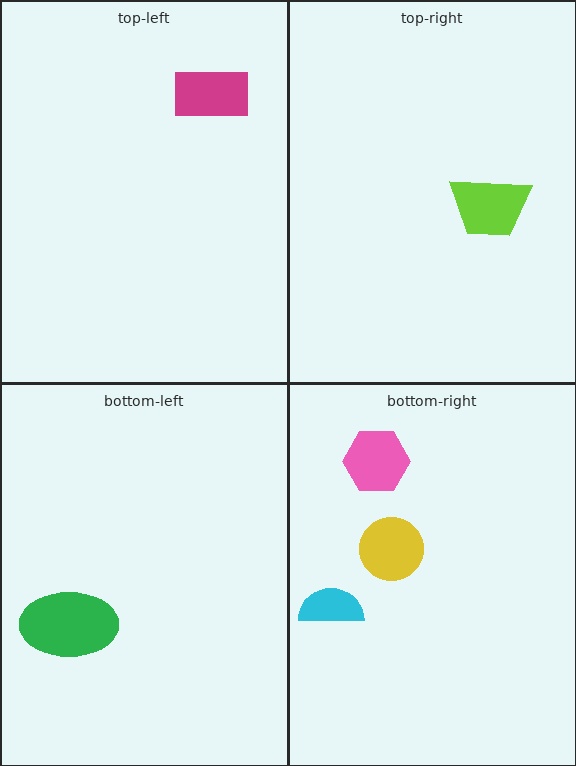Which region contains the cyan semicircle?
The bottom-right region.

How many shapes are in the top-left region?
1.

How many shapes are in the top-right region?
1.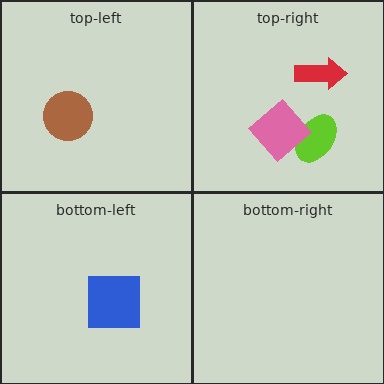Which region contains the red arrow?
The top-right region.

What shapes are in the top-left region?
The brown circle.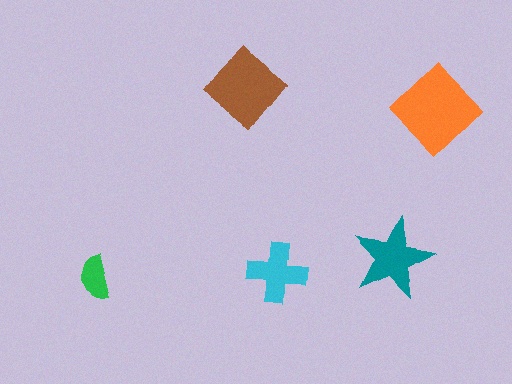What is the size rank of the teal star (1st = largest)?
3rd.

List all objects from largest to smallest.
The orange diamond, the brown diamond, the teal star, the cyan cross, the green semicircle.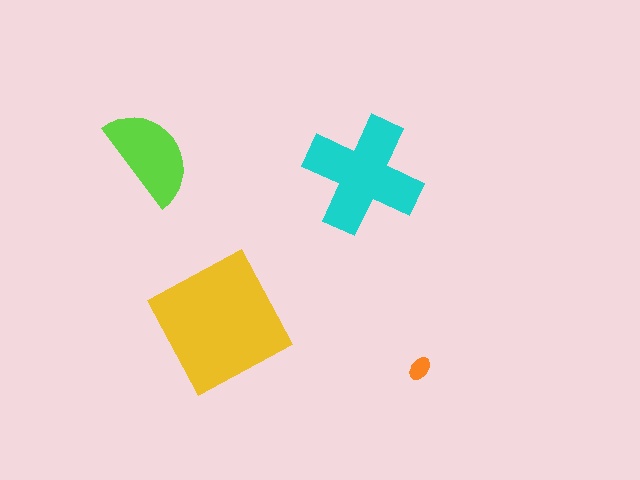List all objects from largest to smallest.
The yellow square, the cyan cross, the lime semicircle, the orange ellipse.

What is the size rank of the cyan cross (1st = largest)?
2nd.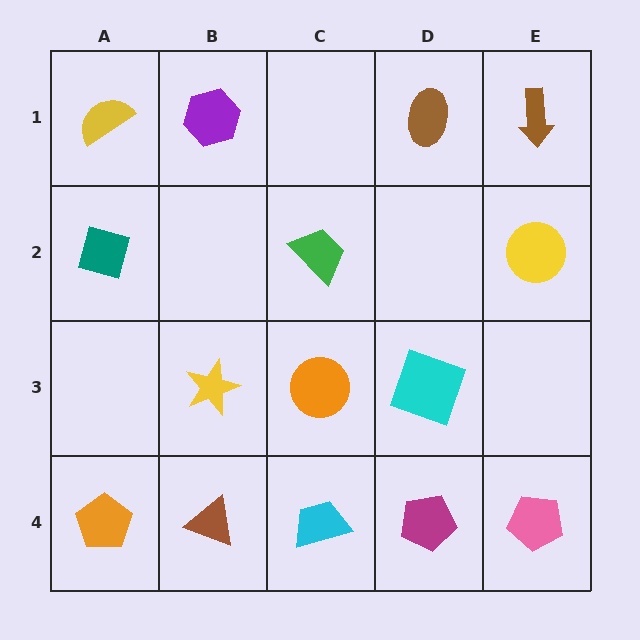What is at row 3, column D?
A cyan square.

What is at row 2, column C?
A green trapezoid.